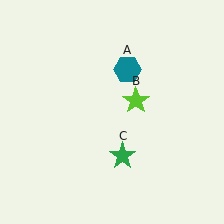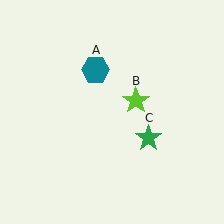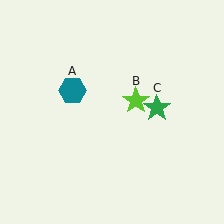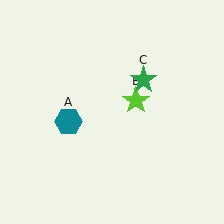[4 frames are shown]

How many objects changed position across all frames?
2 objects changed position: teal hexagon (object A), green star (object C).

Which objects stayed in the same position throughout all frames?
Lime star (object B) remained stationary.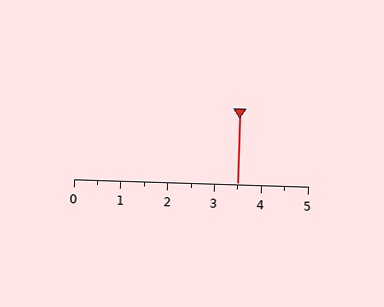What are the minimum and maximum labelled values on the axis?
The axis runs from 0 to 5.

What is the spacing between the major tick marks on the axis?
The major ticks are spaced 1 apart.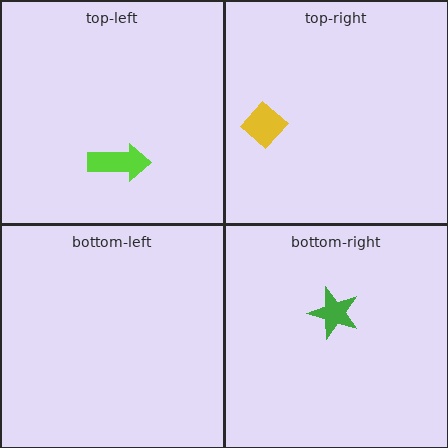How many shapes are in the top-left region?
1.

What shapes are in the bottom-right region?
The green star.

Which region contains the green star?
The bottom-right region.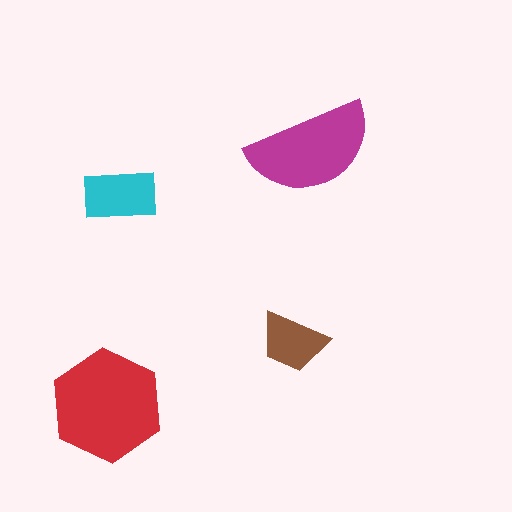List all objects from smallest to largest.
The brown trapezoid, the cyan rectangle, the magenta semicircle, the red hexagon.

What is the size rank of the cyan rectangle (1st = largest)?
3rd.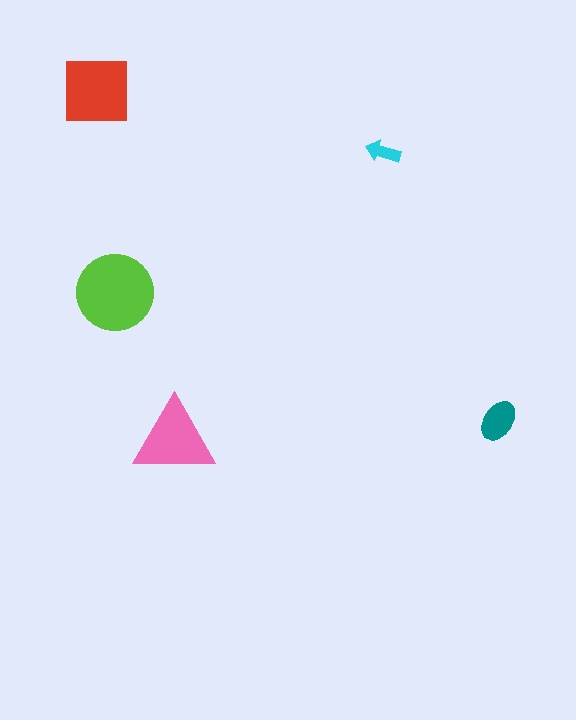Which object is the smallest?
The cyan arrow.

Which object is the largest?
The lime circle.